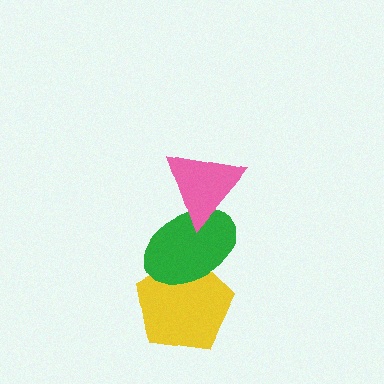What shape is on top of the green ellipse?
The pink triangle is on top of the green ellipse.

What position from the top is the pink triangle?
The pink triangle is 1st from the top.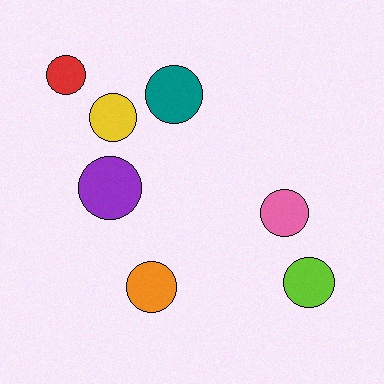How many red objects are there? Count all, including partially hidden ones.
There is 1 red object.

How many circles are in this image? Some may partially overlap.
There are 7 circles.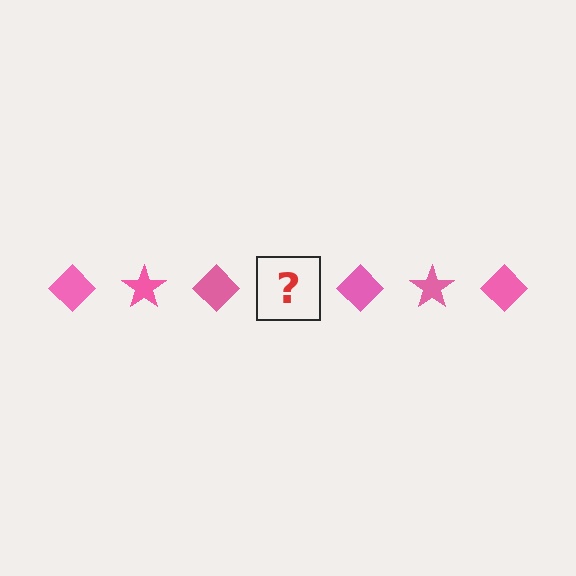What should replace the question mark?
The question mark should be replaced with a pink star.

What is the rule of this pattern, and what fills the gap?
The rule is that the pattern cycles through diamond, star shapes in pink. The gap should be filled with a pink star.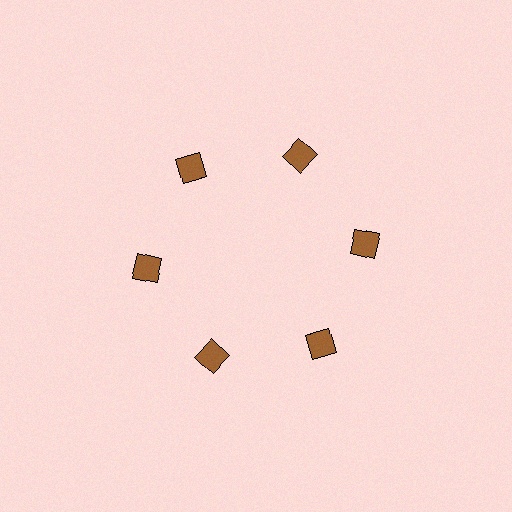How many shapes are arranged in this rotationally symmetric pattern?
There are 6 shapes, arranged in 6 groups of 1.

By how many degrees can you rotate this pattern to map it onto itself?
The pattern maps onto itself every 60 degrees of rotation.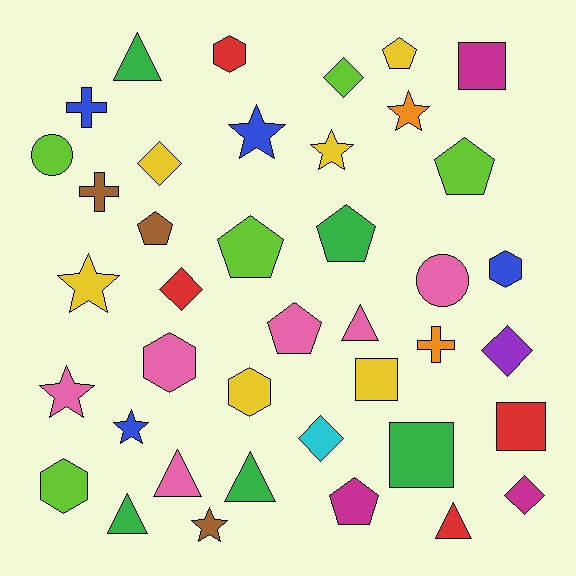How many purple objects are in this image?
There is 1 purple object.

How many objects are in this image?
There are 40 objects.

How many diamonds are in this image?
There are 6 diamonds.